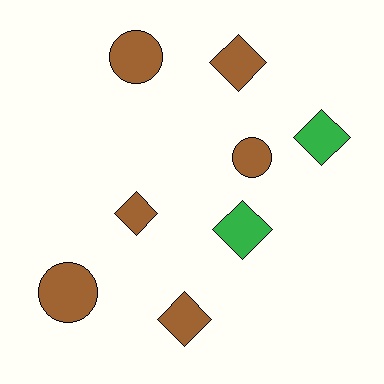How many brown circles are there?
There are 3 brown circles.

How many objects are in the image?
There are 8 objects.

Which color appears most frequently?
Brown, with 6 objects.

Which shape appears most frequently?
Diamond, with 5 objects.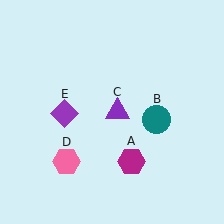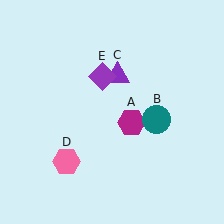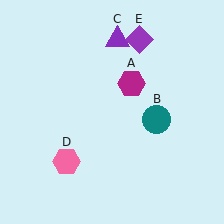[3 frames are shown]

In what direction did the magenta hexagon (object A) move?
The magenta hexagon (object A) moved up.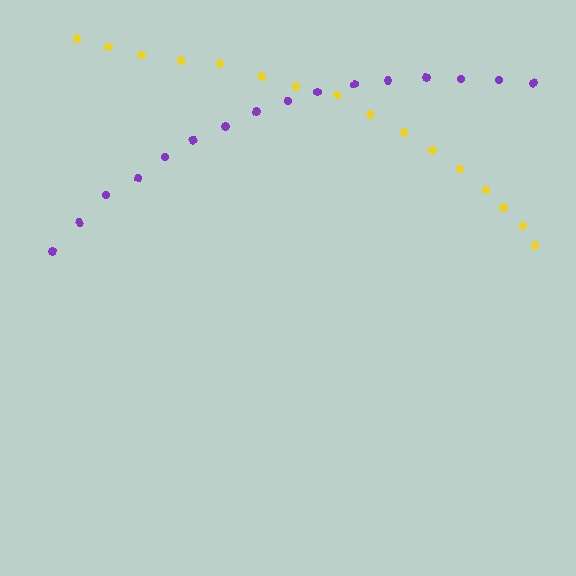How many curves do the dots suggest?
There are 2 distinct paths.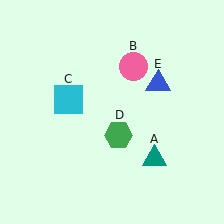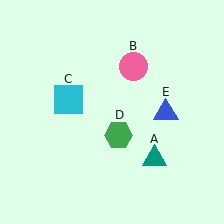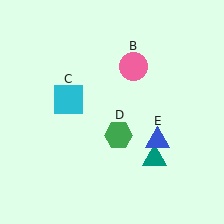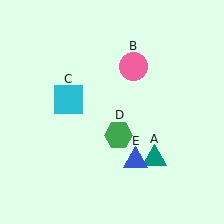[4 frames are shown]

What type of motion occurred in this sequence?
The blue triangle (object E) rotated clockwise around the center of the scene.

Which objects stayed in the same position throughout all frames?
Teal triangle (object A) and pink circle (object B) and cyan square (object C) and green hexagon (object D) remained stationary.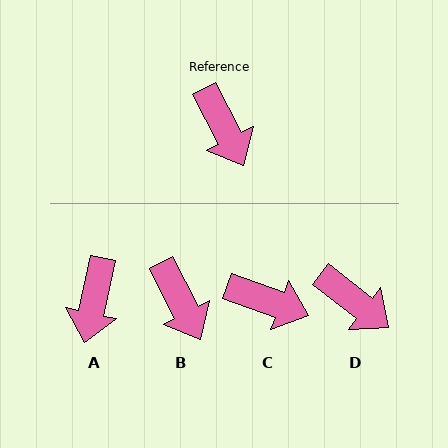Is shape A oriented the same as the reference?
No, it is off by about 40 degrees.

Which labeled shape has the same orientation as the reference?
B.